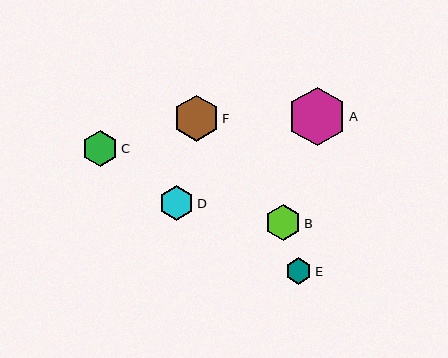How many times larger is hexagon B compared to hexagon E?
Hexagon B is approximately 1.4 times the size of hexagon E.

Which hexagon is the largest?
Hexagon A is the largest with a size of approximately 58 pixels.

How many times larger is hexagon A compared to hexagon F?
Hexagon A is approximately 1.3 times the size of hexagon F.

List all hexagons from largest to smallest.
From largest to smallest: A, F, B, C, D, E.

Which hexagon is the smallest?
Hexagon E is the smallest with a size of approximately 26 pixels.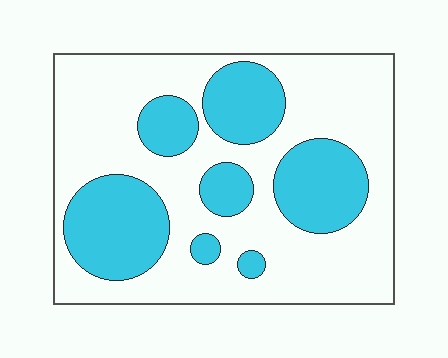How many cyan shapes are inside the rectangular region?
7.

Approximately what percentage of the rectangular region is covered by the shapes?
Approximately 35%.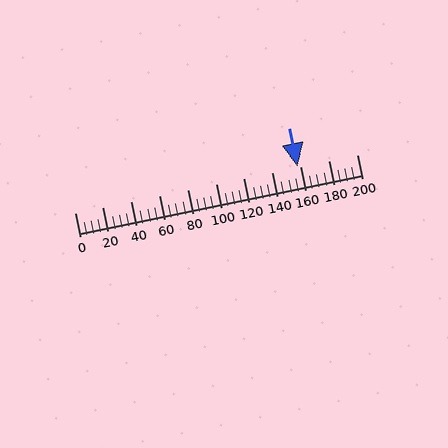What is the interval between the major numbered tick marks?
The major tick marks are spaced 20 units apart.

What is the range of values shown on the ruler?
The ruler shows values from 0 to 200.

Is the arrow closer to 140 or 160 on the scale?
The arrow is closer to 160.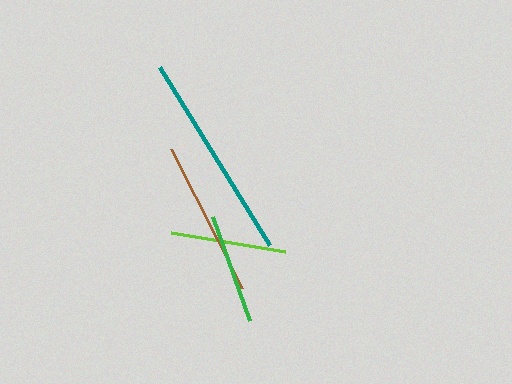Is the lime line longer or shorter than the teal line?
The teal line is longer than the lime line.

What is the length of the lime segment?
The lime segment is approximately 115 pixels long.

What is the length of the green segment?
The green segment is approximately 111 pixels long.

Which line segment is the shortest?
The green line is the shortest at approximately 111 pixels.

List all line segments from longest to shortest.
From longest to shortest: teal, brown, lime, green.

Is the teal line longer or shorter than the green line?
The teal line is longer than the green line.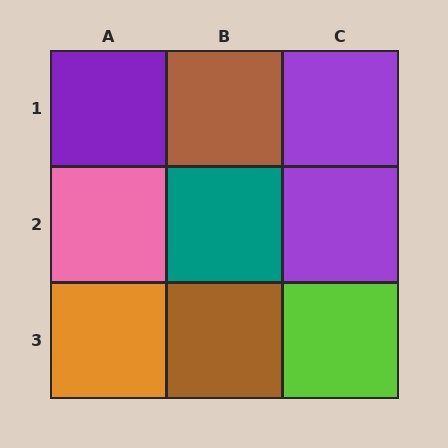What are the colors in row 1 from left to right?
Purple, brown, purple.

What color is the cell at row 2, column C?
Purple.